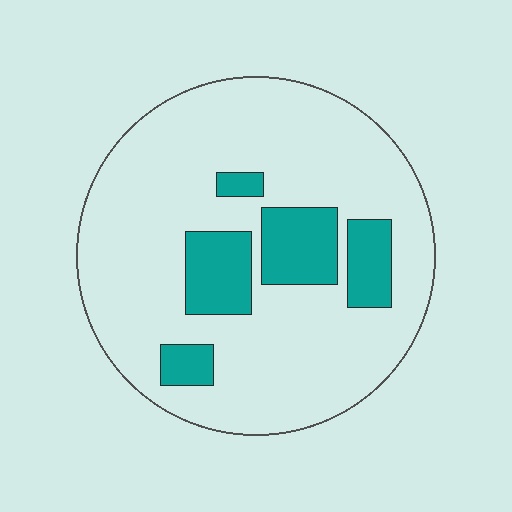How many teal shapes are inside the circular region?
5.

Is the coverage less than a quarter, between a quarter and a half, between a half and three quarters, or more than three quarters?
Less than a quarter.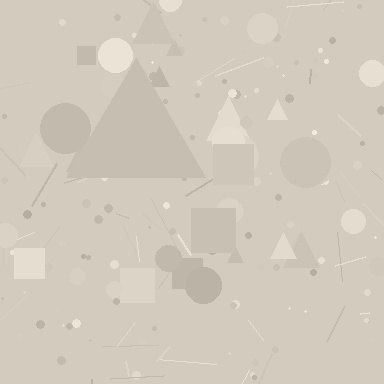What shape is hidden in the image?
A triangle is hidden in the image.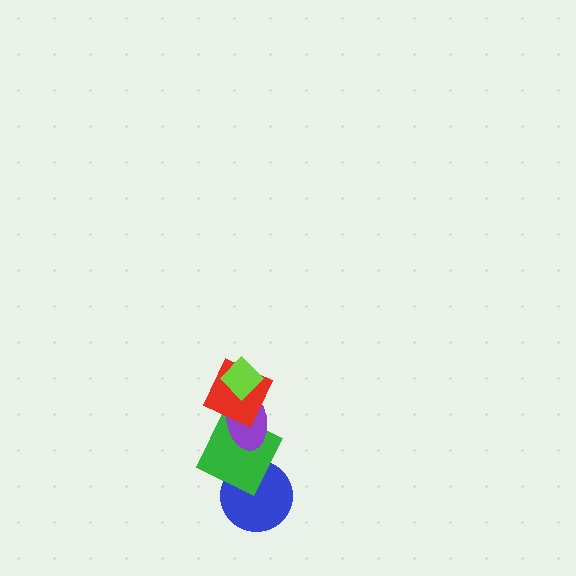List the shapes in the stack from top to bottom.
From top to bottom: the lime diamond, the red square, the purple ellipse, the green square, the blue circle.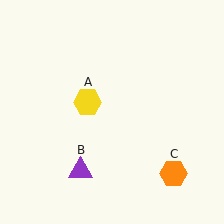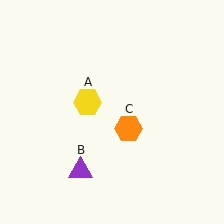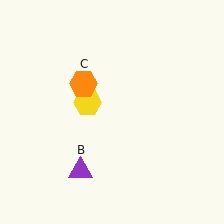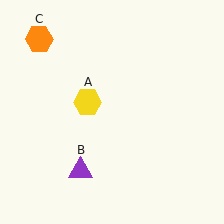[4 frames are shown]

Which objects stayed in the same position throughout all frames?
Yellow hexagon (object A) and purple triangle (object B) remained stationary.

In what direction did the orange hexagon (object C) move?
The orange hexagon (object C) moved up and to the left.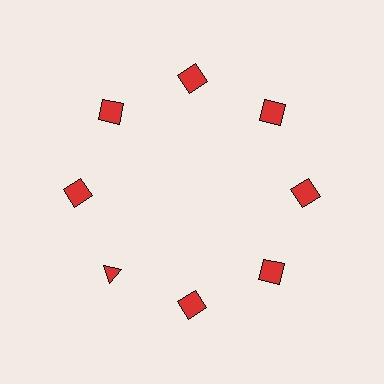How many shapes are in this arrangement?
There are 8 shapes arranged in a ring pattern.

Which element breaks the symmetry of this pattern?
The red triangle at roughly the 8 o'clock position breaks the symmetry. All other shapes are red squares.